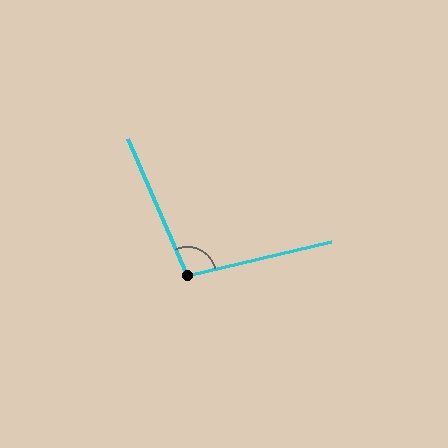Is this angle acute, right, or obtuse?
It is obtuse.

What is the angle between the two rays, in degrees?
Approximately 100 degrees.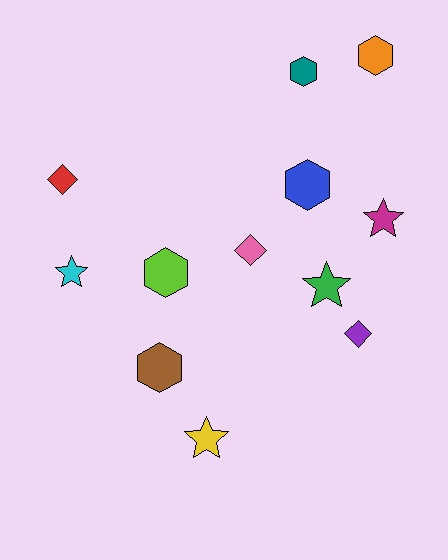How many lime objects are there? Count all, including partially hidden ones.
There is 1 lime object.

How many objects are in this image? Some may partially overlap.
There are 12 objects.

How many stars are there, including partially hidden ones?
There are 4 stars.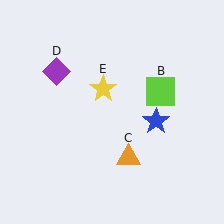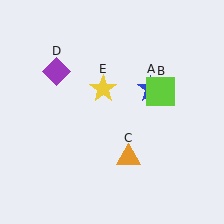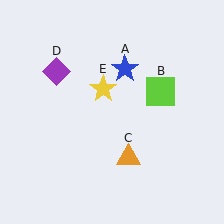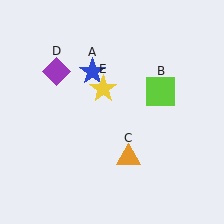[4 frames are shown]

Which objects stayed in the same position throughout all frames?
Lime square (object B) and orange triangle (object C) and purple diamond (object D) and yellow star (object E) remained stationary.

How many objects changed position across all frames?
1 object changed position: blue star (object A).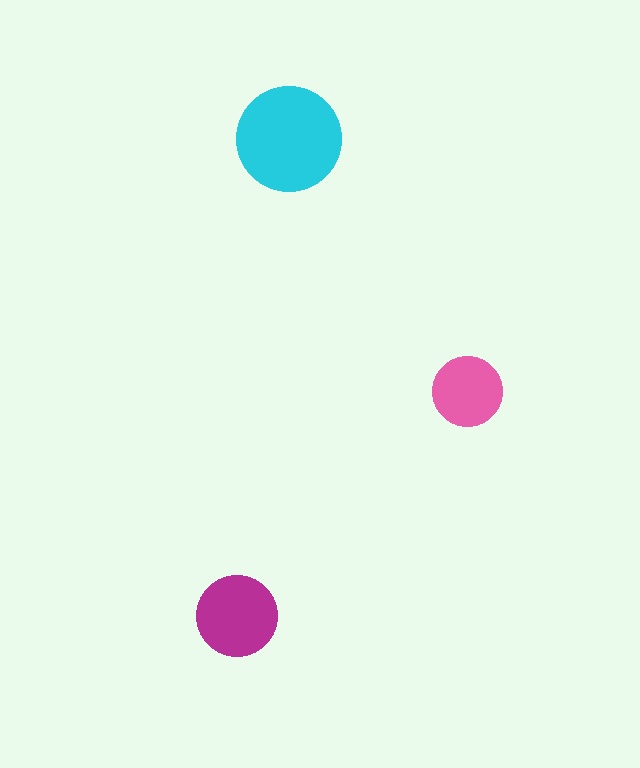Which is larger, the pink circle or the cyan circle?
The cyan one.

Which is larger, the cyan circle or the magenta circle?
The cyan one.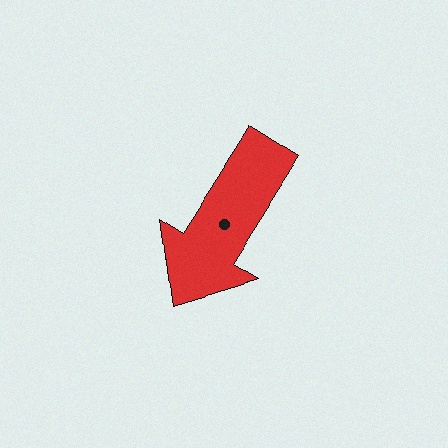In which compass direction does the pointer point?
Southwest.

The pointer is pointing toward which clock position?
Roughly 7 o'clock.